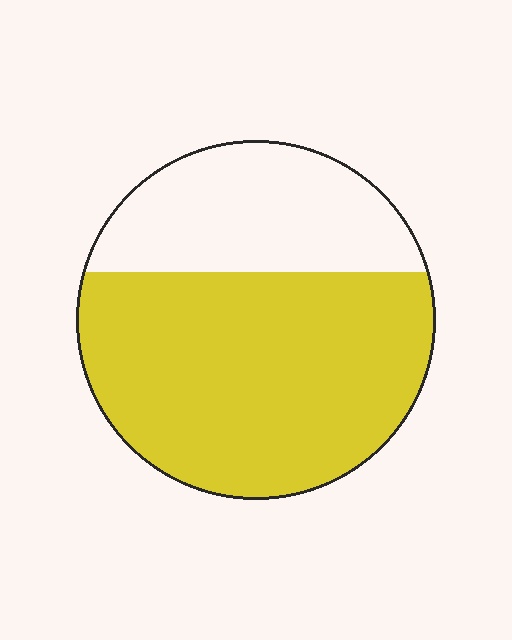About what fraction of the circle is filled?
About two thirds (2/3).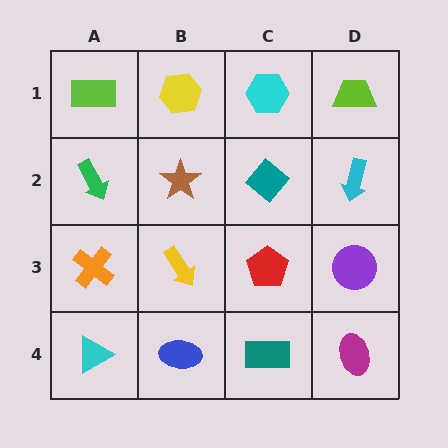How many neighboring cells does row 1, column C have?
3.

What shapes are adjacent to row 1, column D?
A cyan arrow (row 2, column D), a cyan hexagon (row 1, column C).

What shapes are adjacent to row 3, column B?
A brown star (row 2, column B), a blue ellipse (row 4, column B), an orange cross (row 3, column A), a red pentagon (row 3, column C).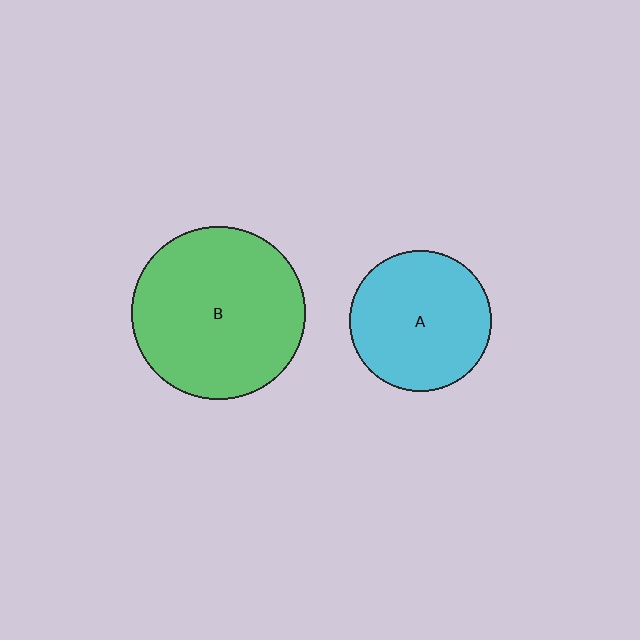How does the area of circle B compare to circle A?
Approximately 1.5 times.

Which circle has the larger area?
Circle B (green).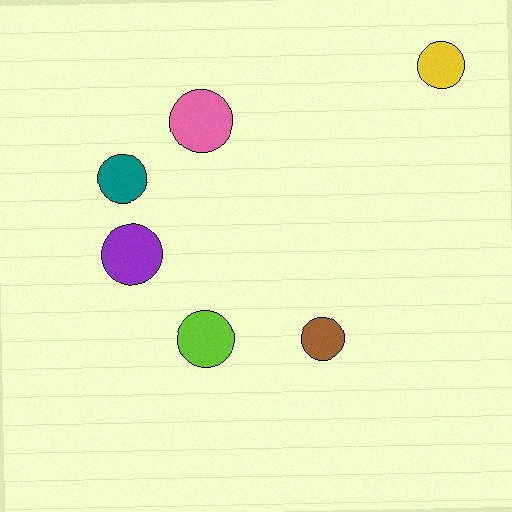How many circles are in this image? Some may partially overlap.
There are 6 circles.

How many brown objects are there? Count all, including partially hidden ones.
There is 1 brown object.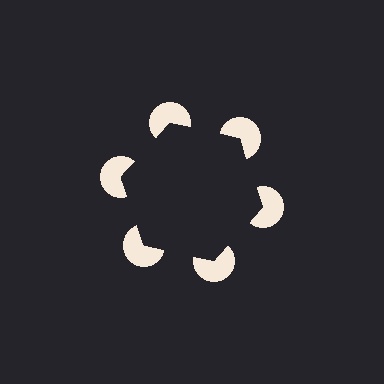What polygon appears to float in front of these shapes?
An illusory hexagon — its edges are inferred from the aligned wedge cuts in the pac-man discs, not physically drawn.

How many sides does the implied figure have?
6 sides.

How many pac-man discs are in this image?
There are 6 — one at each vertex of the illusory hexagon.